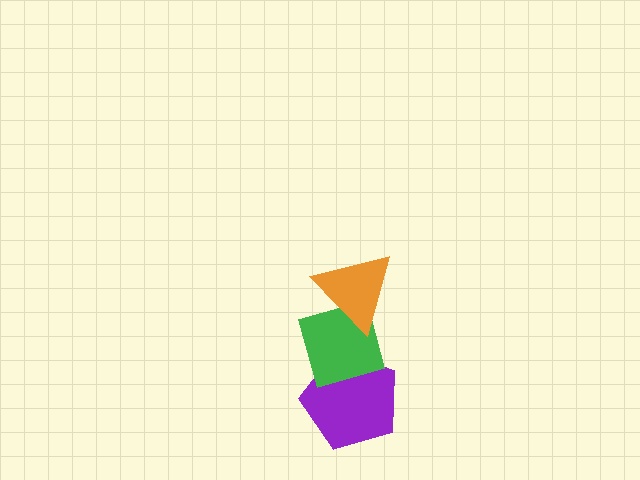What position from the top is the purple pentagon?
The purple pentagon is 3rd from the top.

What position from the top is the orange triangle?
The orange triangle is 1st from the top.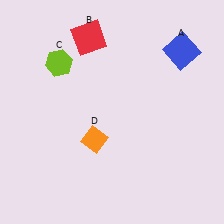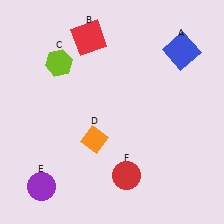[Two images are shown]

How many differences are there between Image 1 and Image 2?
There are 2 differences between the two images.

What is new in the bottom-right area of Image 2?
A red circle (F) was added in the bottom-right area of Image 2.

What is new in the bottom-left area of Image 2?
A purple circle (E) was added in the bottom-left area of Image 2.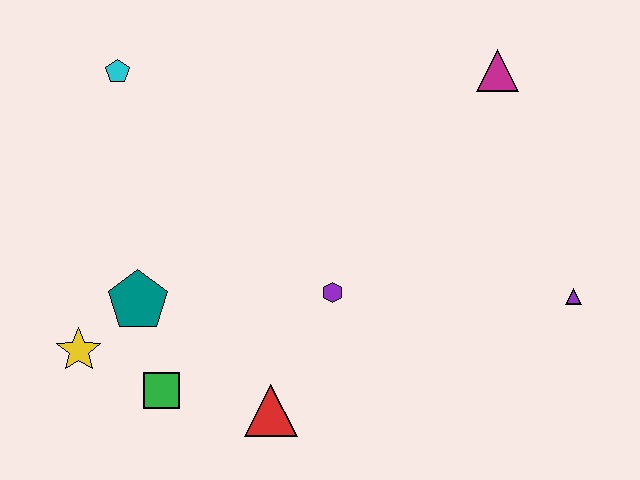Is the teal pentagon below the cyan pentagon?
Yes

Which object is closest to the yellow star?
The teal pentagon is closest to the yellow star.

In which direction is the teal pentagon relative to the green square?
The teal pentagon is above the green square.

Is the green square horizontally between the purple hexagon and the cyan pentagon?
Yes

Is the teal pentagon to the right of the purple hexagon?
No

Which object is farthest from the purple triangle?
The cyan pentagon is farthest from the purple triangle.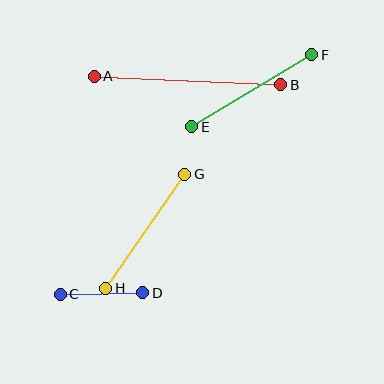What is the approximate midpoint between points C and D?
The midpoint is at approximately (101, 293) pixels.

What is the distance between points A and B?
The distance is approximately 187 pixels.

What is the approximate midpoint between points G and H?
The midpoint is at approximately (145, 231) pixels.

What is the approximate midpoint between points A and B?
The midpoint is at approximately (187, 81) pixels.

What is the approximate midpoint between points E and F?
The midpoint is at approximately (252, 91) pixels.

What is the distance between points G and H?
The distance is approximately 139 pixels.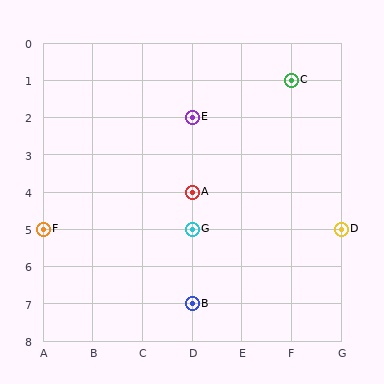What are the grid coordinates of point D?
Point D is at grid coordinates (G, 5).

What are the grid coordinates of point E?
Point E is at grid coordinates (D, 2).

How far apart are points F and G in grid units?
Points F and G are 3 columns apart.